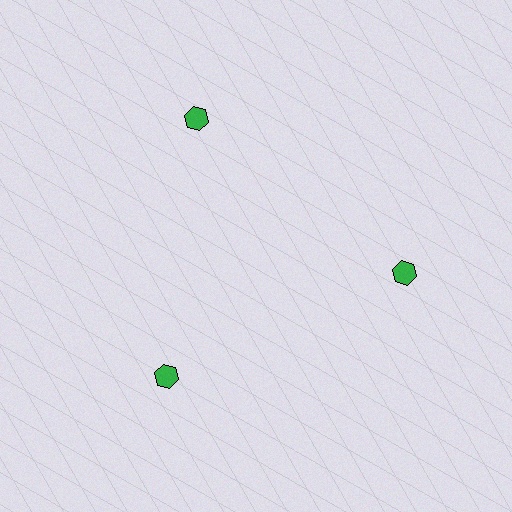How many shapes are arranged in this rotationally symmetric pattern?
There are 3 shapes, arranged in 3 groups of 1.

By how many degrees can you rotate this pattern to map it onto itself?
The pattern maps onto itself every 120 degrees of rotation.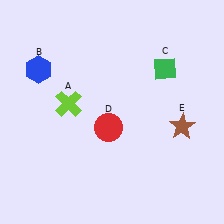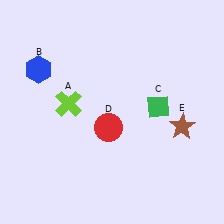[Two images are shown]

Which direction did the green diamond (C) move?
The green diamond (C) moved down.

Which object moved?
The green diamond (C) moved down.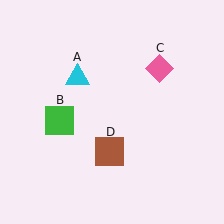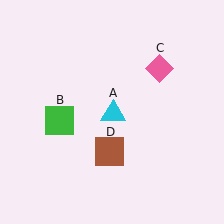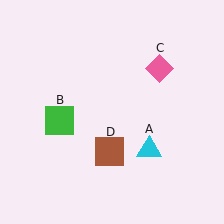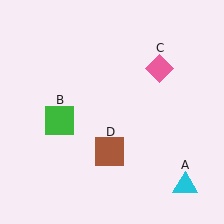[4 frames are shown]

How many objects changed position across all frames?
1 object changed position: cyan triangle (object A).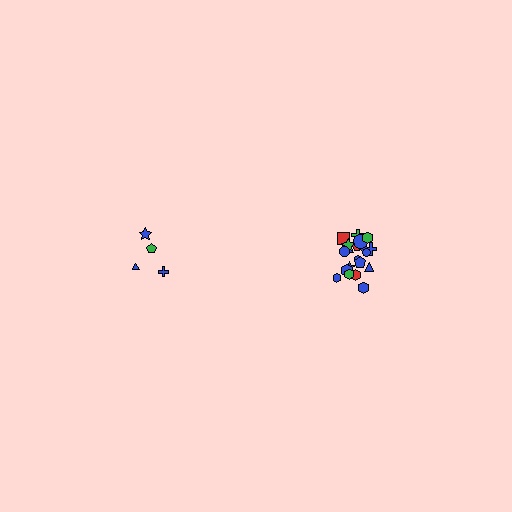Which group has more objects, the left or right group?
The right group.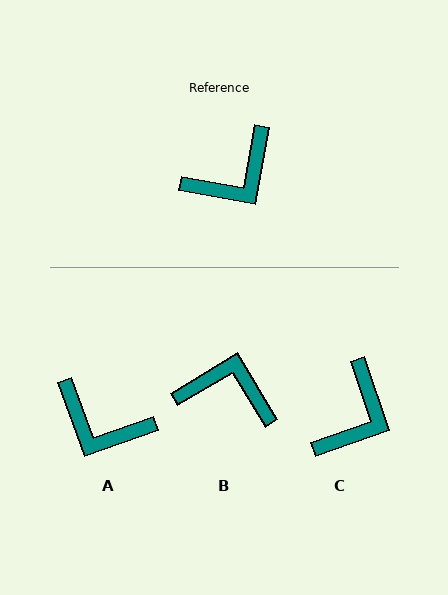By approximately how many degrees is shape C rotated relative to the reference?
Approximately 29 degrees counter-clockwise.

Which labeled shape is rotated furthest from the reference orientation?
B, about 131 degrees away.